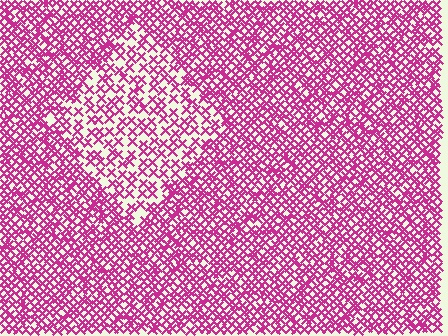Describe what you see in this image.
The image contains small magenta elements arranged at two different densities. A diamond-shaped region is visible where the elements are less densely packed than the surrounding area.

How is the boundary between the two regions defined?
The boundary is defined by a change in element density (approximately 1.9x ratio). All elements are the same color, size, and shape.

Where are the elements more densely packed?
The elements are more densely packed outside the diamond boundary.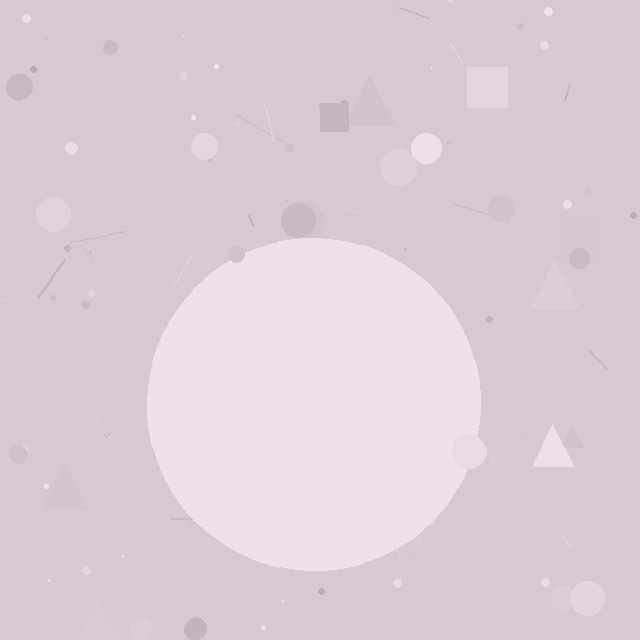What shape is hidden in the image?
A circle is hidden in the image.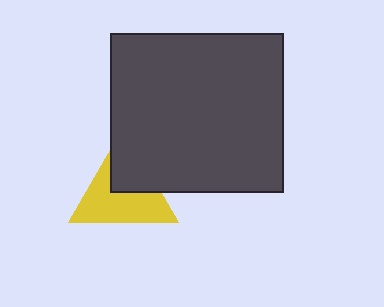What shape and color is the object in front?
The object in front is a dark gray rectangle.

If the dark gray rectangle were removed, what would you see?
You would see the complete yellow triangle.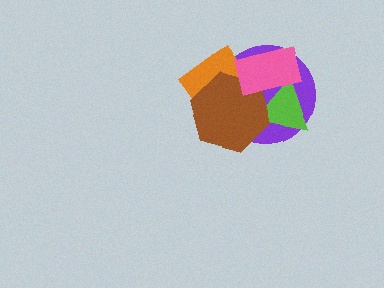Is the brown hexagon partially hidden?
Yes, it is partially covered by another shape.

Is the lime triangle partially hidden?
Yes, it is partially covered by another shape.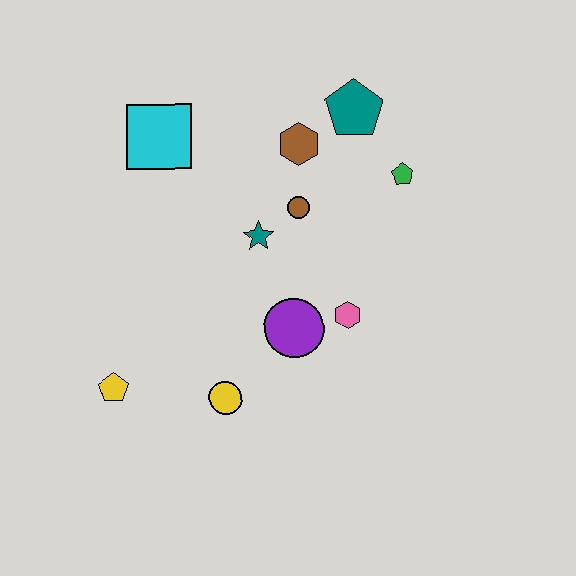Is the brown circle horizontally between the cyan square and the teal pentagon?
Yes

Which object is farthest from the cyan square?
The yellow circle is farthest from the cyan square.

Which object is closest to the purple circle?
The pink hexagon is closest to the purple circle.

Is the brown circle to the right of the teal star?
Yes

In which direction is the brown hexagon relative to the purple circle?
The brown hexagon is above the purple circle.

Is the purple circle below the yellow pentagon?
No